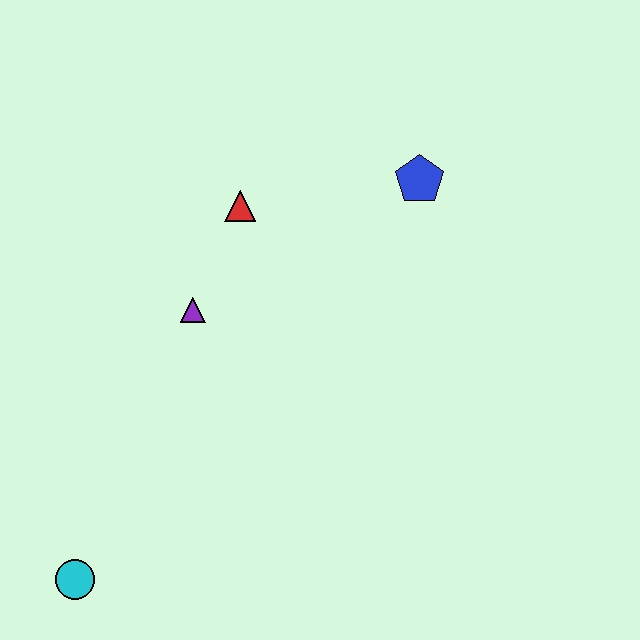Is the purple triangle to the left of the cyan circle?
No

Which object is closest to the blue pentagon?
The red triangle is closest to the blue pentagon.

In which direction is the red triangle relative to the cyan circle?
The red triangle is above the cyan circle.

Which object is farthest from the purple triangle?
The cyan circle is farthest from the purple triangle.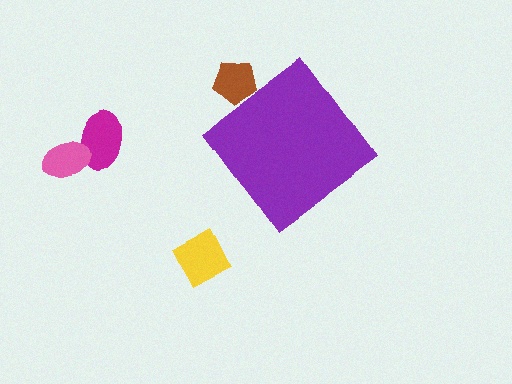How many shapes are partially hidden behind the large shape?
1 shape is partially hidden.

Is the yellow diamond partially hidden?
No, the yellow diamond is fully visible.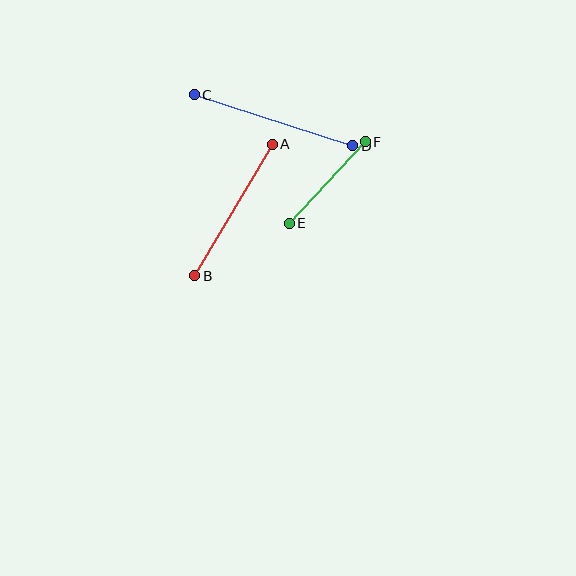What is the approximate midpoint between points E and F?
The midpoint is at approximately (327, 183) pixels.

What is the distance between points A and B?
The distance is approximately 153 pixels.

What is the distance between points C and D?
The distance is approximately 167 pixels.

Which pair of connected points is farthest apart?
Points C and D are farthest apart.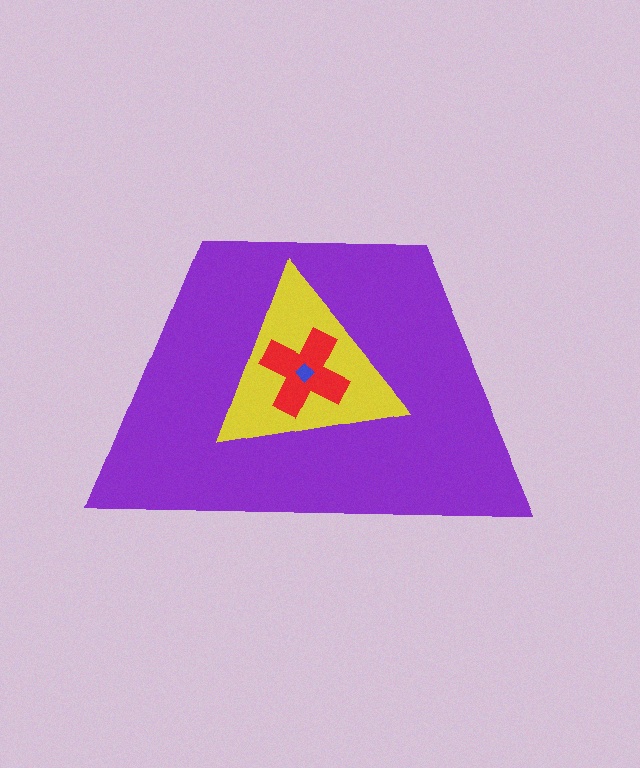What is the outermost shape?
The purple trapezoid.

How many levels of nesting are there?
4.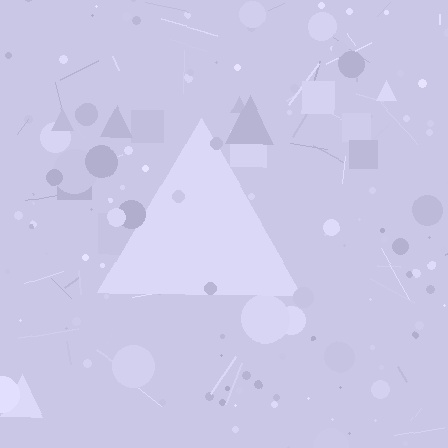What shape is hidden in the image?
A triangle is hidden in the image.